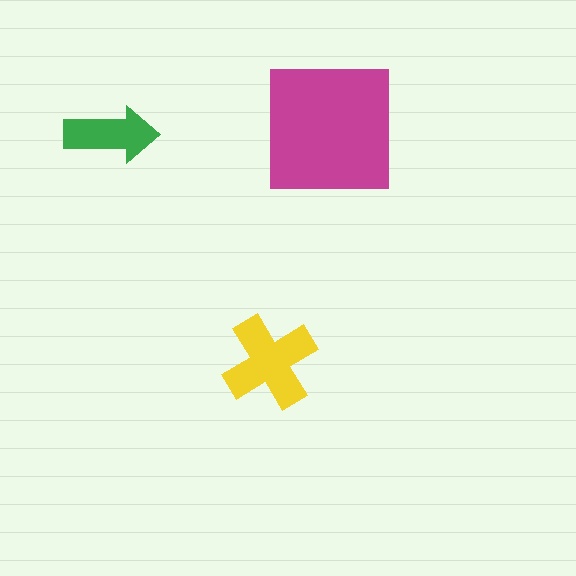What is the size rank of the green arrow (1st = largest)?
3rd.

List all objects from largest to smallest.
The magenta square, the yellow cross, the green arrow.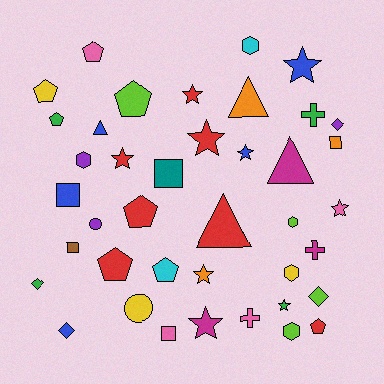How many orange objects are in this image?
There are 3 orange objects.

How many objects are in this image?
There are 40 objects.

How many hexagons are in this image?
There are 5 hexagons.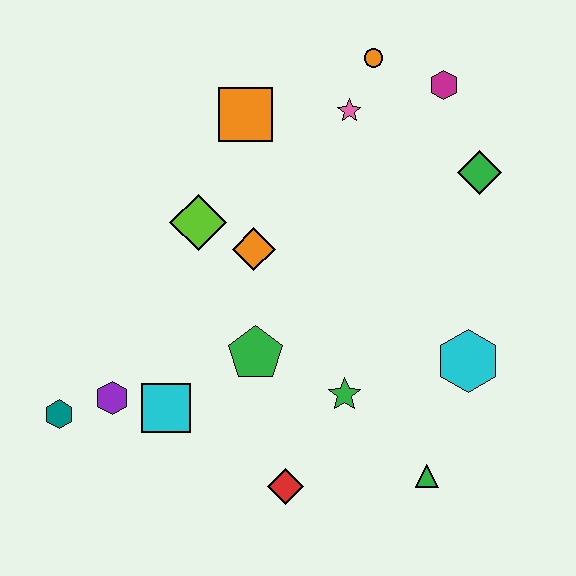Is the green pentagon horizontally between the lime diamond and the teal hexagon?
No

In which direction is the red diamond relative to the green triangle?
The red diamond is to the left of the green triangle.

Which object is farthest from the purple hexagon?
The magenta hexagon is farthest from the purple hexagon.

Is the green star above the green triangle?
Yes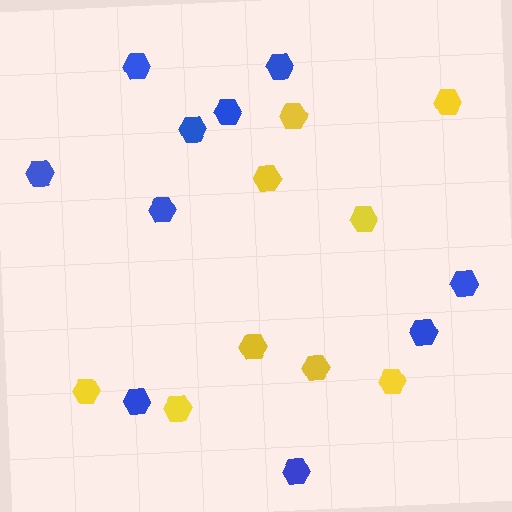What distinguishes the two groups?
There are 2 groups: one group of blue hexagons (10) and one group of yellow hexagons (9).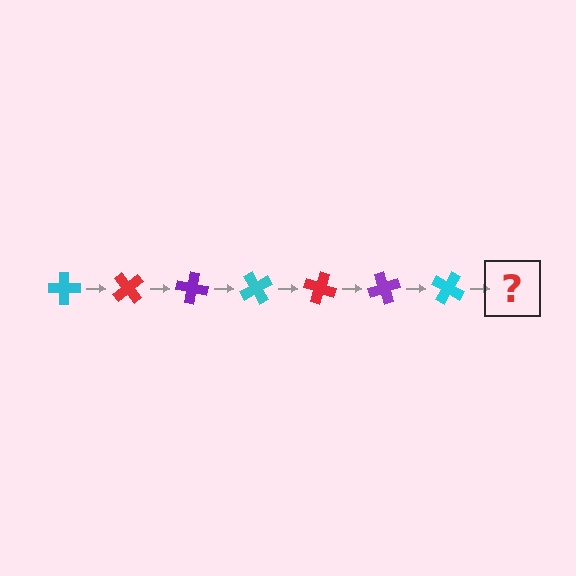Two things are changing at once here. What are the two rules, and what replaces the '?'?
The two rules are that it rotates 50 degrees each step and the color cycles through cyan, red, and purple. The '?' should be a red cross, rotated 350 degrees from the start.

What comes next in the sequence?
The next element should be a red cross, rotated 350 degrees from the start.